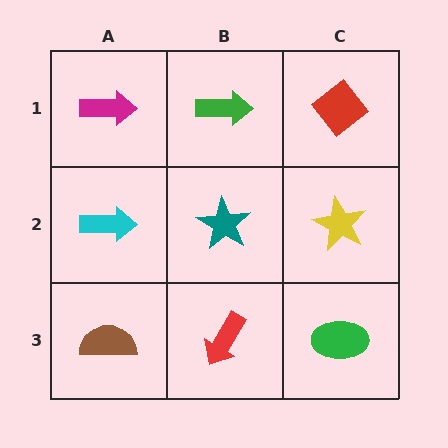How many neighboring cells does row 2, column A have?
3.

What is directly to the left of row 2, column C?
A teal star.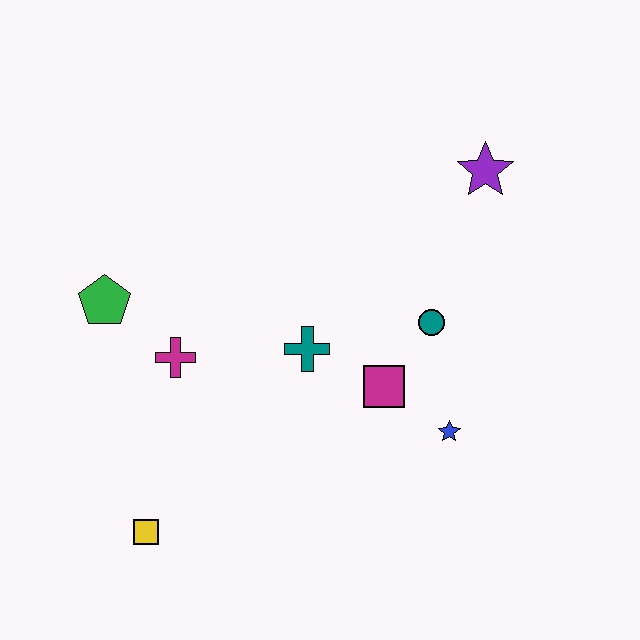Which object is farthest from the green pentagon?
The purple star is farthest from the green pentagon.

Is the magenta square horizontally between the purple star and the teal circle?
No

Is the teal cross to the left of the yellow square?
No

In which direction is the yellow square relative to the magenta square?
The yellow square is to the left of the magenta square.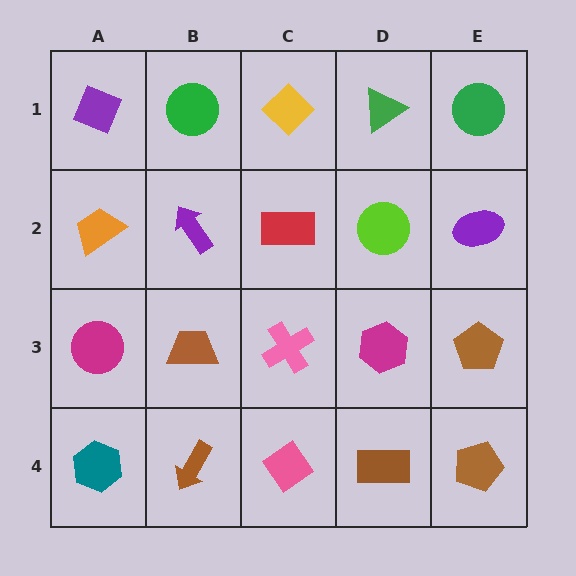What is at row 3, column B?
A brown trapezoid.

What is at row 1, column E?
A green circle.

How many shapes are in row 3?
5 shapes.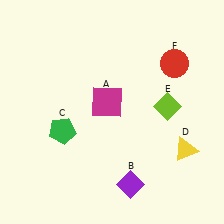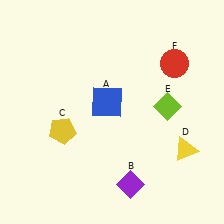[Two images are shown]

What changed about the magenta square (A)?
In Image 1, A is magenta. In Image 2, it changed to blue.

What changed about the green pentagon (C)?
In Image 1, C is green. In Image 2, it changed to yellow.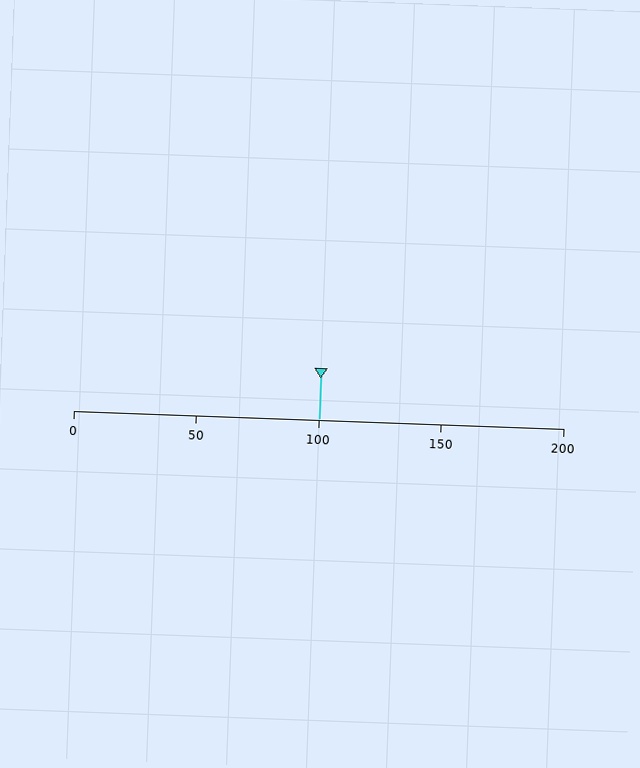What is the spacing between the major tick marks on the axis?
The major ticks are spaced 50 apart.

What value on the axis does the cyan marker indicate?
The marker indicates approximately 100.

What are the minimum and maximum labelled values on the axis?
The axis runs from 0 to 200.